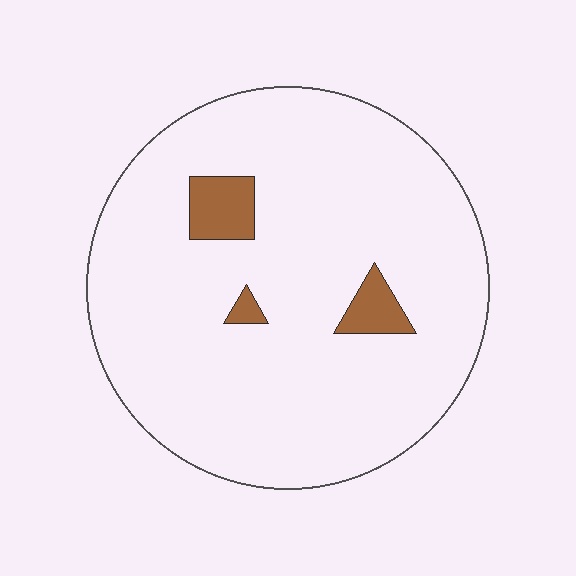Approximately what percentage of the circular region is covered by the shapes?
Approximately 5%.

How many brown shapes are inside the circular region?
3.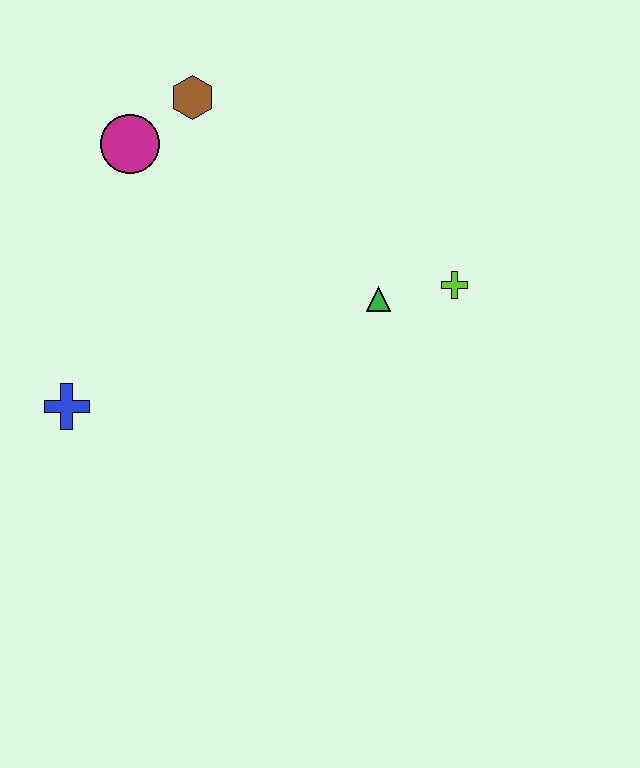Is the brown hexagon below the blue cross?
No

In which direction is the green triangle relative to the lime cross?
The green triangle is to the left of the lime cross.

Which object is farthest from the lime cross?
The blue cross is farthest from the lime cross.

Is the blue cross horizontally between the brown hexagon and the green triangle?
No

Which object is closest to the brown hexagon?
The magenta circle is closest to the brown hexagon.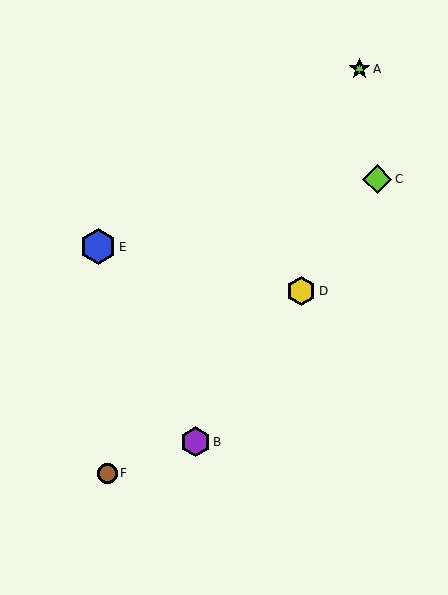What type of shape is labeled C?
Shape C is a lime diamond.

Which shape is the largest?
The blue hexagon (labeled E) is the largest.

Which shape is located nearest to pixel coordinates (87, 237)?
The blue hexagon (labeled E) at (98, 247) is nearest to that location.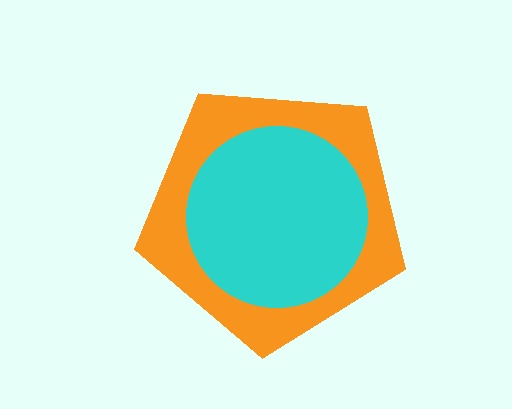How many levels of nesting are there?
2.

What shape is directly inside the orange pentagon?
The cyan circle.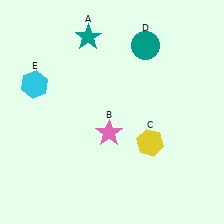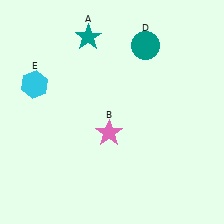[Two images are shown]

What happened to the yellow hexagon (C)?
The yellow hexagon (C) was removed in Image 2. It was in the bottom-right area of Image 1.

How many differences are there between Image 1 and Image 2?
There is 1 difference between the two images.